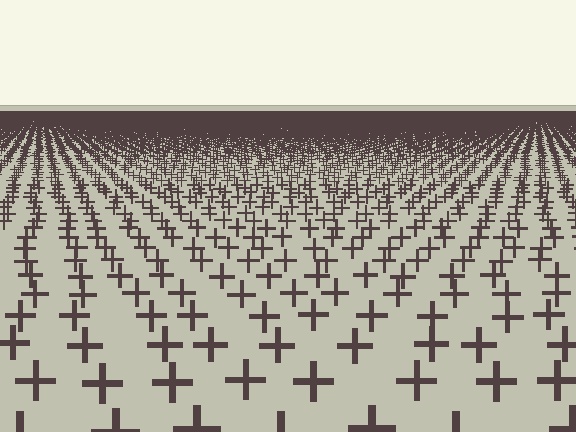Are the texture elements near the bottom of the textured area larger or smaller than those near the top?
Larger. Near the bottom, elements are closer to the viewer and appear at a bigger on-screen size.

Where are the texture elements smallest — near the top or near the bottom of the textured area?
Near the top.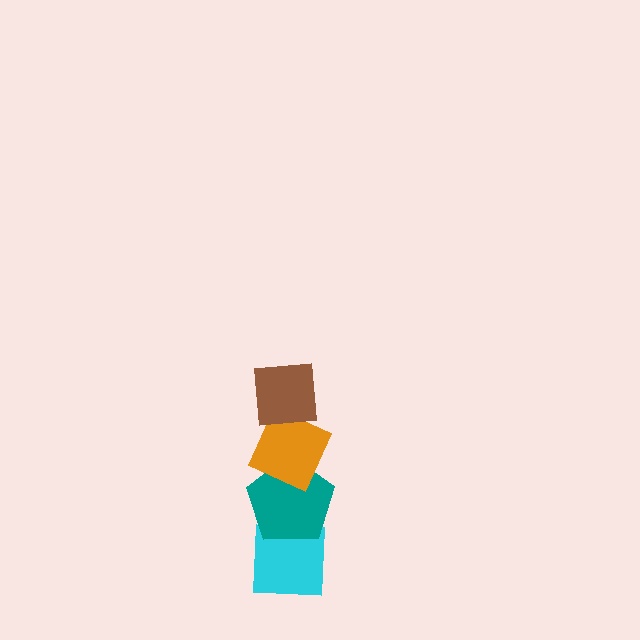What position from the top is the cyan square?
The cyan square is 4th from the top.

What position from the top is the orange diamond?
The orange diamond is 2nd from the top.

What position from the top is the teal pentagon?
The teal pentagon is 3rd from the top.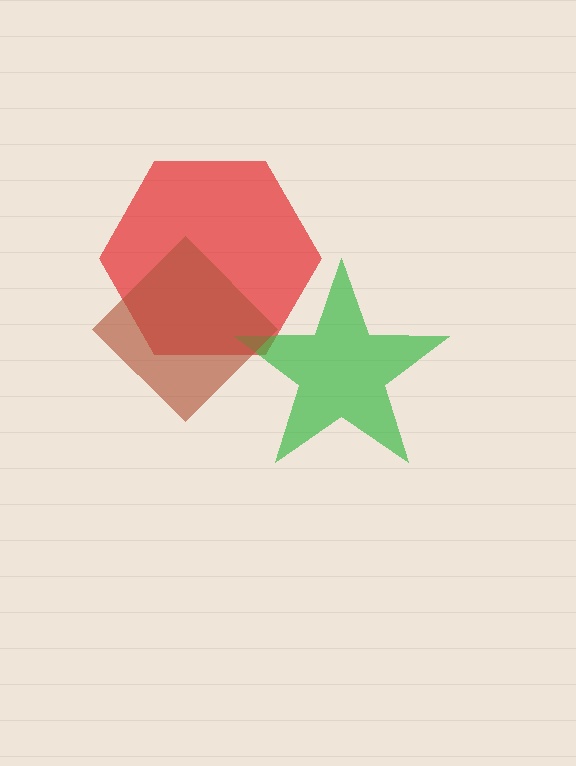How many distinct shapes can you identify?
There are 3 distinct shapes: a red hexagon, a green star, a brown diamond.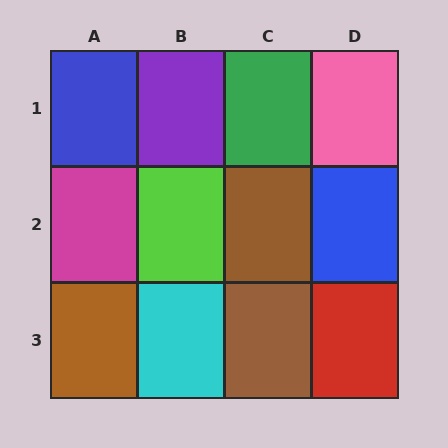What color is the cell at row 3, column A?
Brown.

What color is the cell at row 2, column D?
Blue.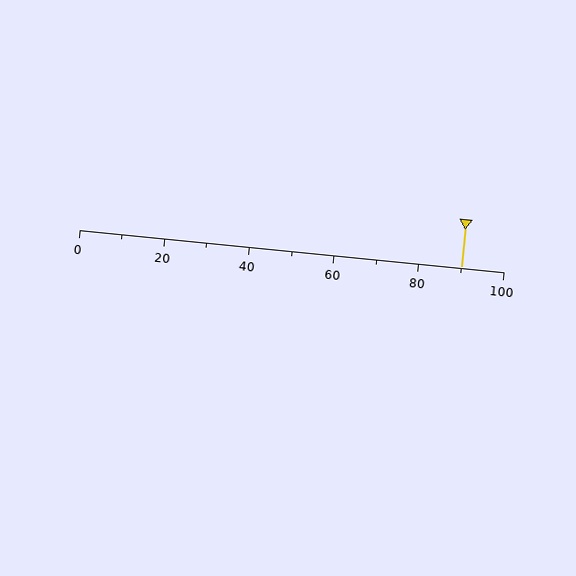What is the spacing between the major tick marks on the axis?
The major ticks are spaced 20 apart.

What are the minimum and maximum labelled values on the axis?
The axis runs from 0 to 100.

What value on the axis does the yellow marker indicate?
The marker indicates approximately 90.